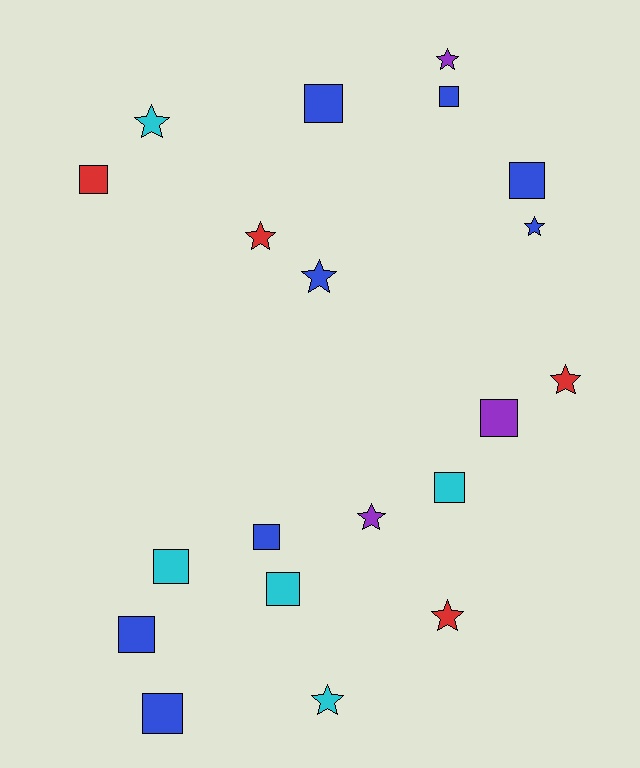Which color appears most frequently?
Blue, with 8 objects.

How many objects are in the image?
There are 20 objects.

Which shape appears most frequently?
Square, with 11 objects.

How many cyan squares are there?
There are 3 cyan squares.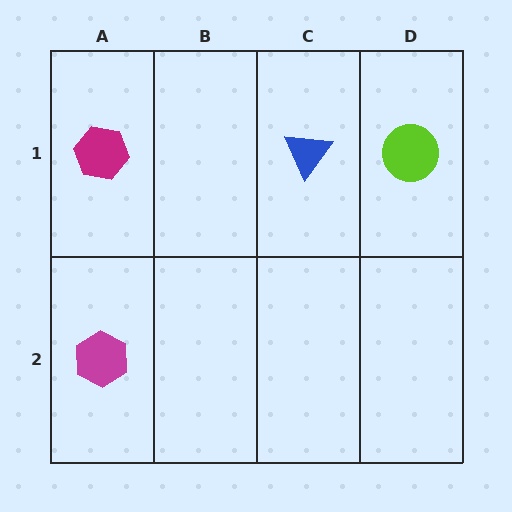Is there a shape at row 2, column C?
No, that cell is empty.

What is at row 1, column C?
A blue triangle.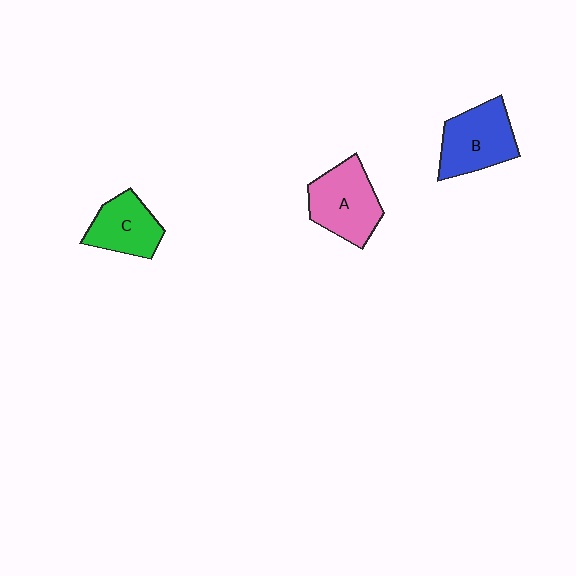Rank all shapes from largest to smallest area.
From largest to smallest: A (pink), B (blue), C (green).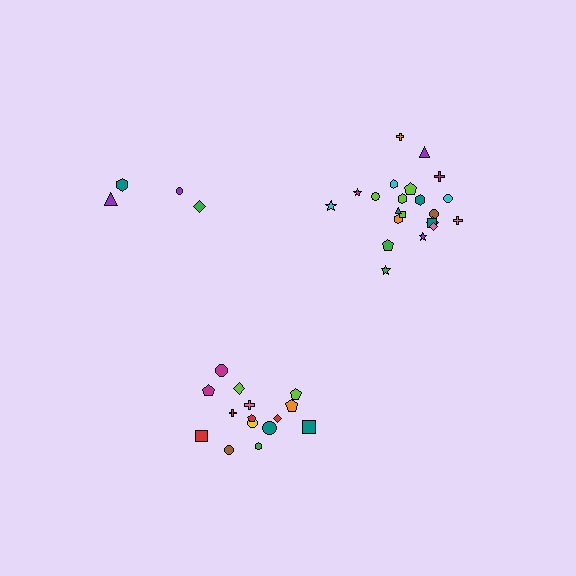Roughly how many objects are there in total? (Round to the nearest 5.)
Roughly 40 objects in total.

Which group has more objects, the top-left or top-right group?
The top-right group.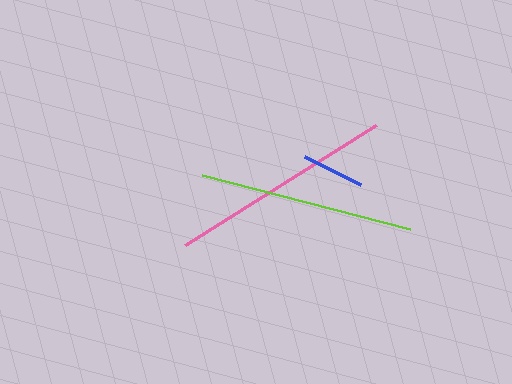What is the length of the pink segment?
The pink segment is approximately 226 pixels long.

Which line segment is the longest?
The pink line is the longest at approximately 226 pixels.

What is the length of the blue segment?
The blue segment is approximately 63 pixels long.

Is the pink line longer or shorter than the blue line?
The pink line is longer than the blue line.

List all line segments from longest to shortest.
From longest to shortest: pink, lime, blue.